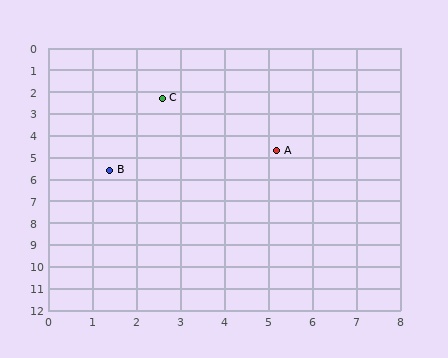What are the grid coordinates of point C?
Point C is at approximately (2.6, 2.3).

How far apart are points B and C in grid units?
Points B and C are about 3.5 grid units apart.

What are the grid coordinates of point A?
Point A is at approximately (5.2, 4.7).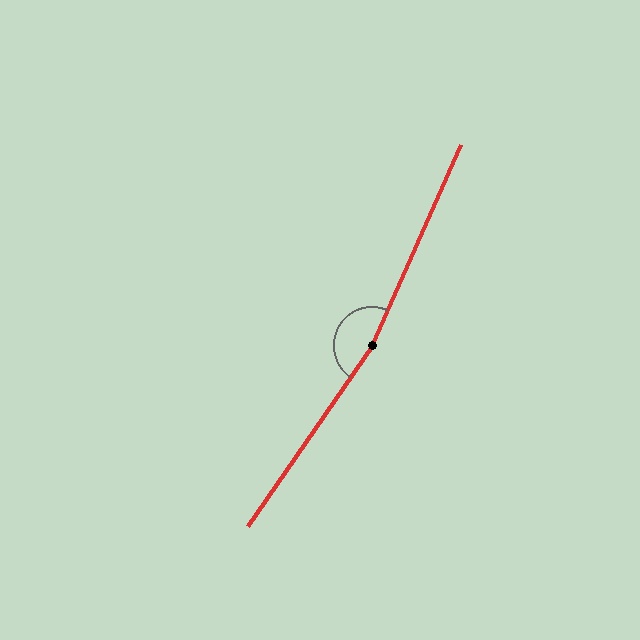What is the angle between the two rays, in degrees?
Approximately 169 degrees.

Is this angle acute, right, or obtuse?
It is obtuse.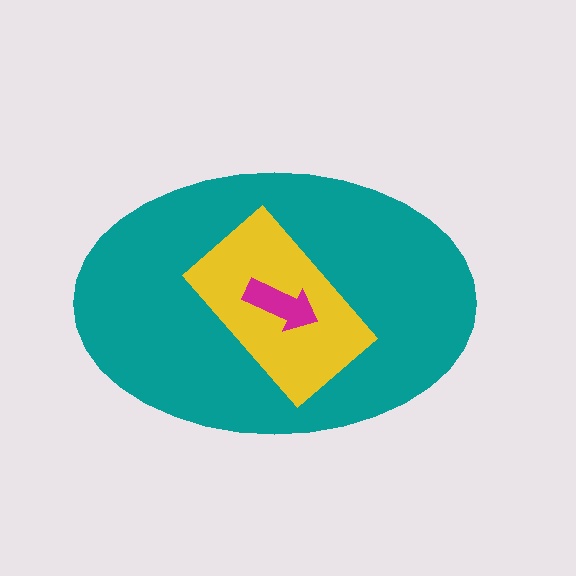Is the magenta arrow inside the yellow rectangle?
Yes.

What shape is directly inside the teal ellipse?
The yellow rectangle.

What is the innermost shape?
The magenta arrow.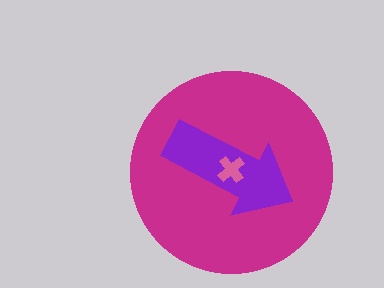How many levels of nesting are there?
3.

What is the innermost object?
The pink cross.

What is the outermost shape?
The magenta circle.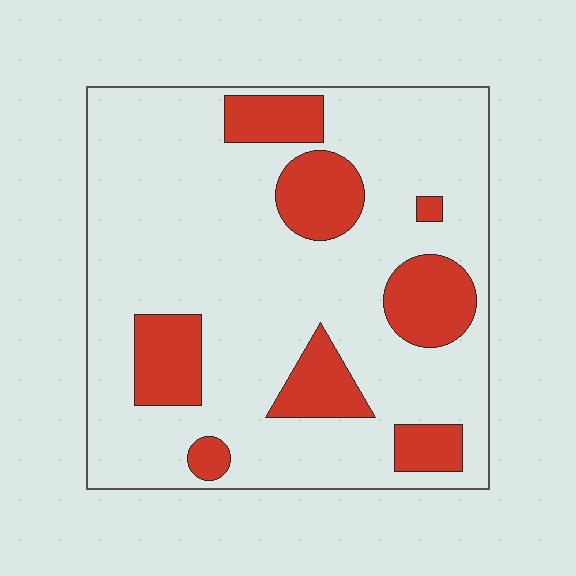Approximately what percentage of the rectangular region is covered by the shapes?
Approximately 20%.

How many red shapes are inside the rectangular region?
8.